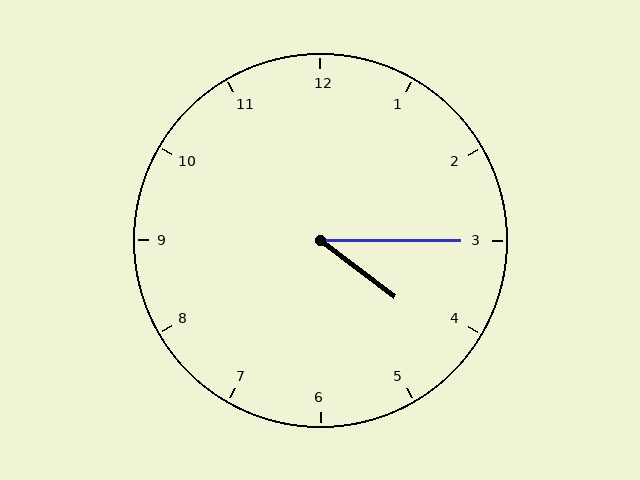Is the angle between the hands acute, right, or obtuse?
It is acute.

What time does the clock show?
4:15.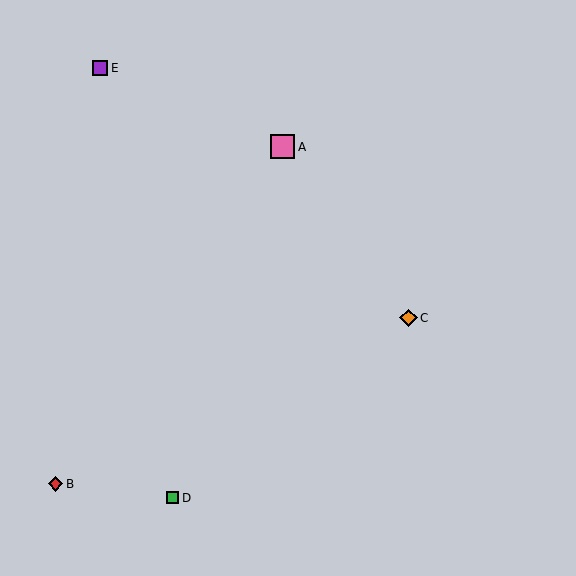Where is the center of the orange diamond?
The center of the orange diamond is at (408, 318).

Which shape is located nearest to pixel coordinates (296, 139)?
The pink square (labeled A) at (282, 147) is nearest to that location.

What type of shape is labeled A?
Shape A is a pink square.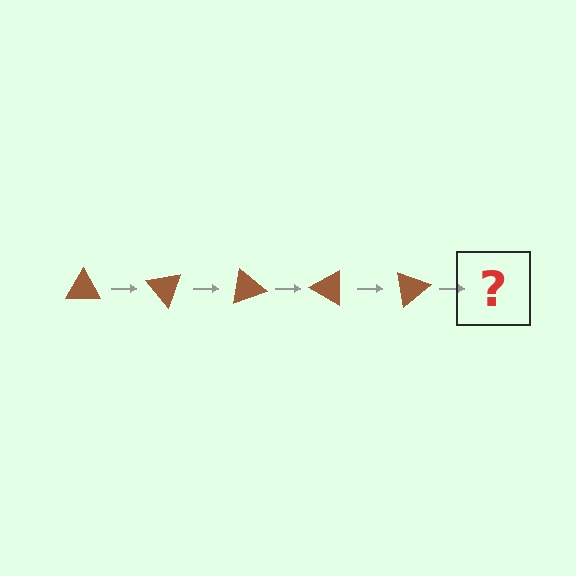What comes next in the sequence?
The next element should be a brown triangle rotated 250 degrees.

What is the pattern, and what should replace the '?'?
The pattern is that the triangle rotates 50 degrees each step. The '?' should be a brown triangle rotated 250 degrees.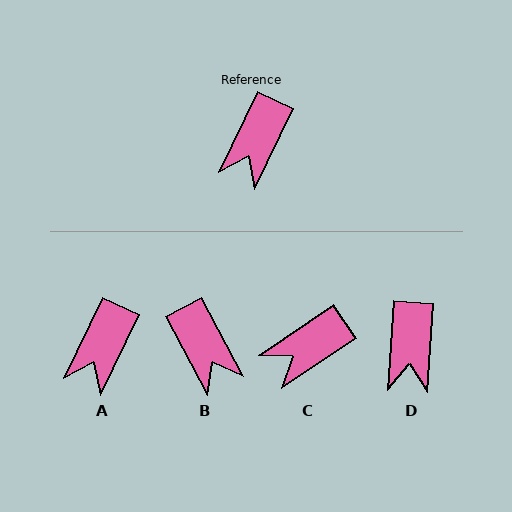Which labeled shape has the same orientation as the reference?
A.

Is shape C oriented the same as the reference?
No, it is off by about 30 degrees.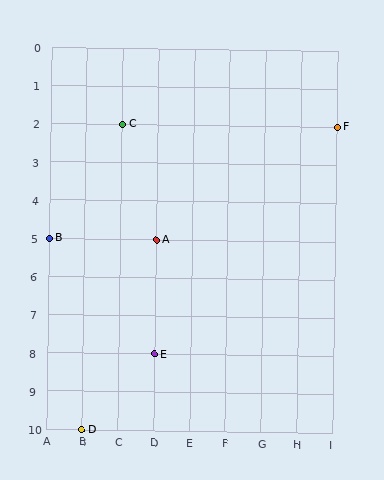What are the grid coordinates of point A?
Point A is at grid coordinates (D, 5).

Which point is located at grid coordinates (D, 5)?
Point A is at (D, 5).